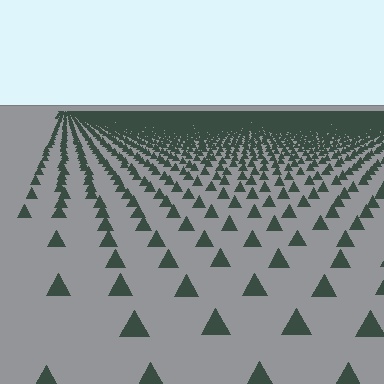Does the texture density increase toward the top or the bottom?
Density increases toward the top.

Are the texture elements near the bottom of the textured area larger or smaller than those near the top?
Larger. Near the bottom, elements are closer to the viewer and appear at a bigger on-screen size.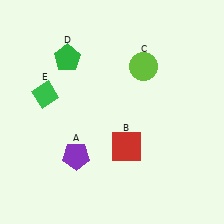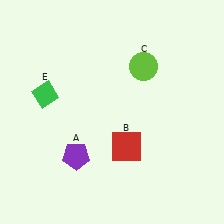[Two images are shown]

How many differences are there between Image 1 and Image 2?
There is 1 difference between the two images.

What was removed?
The green pentagon (D) was removed in Image 2.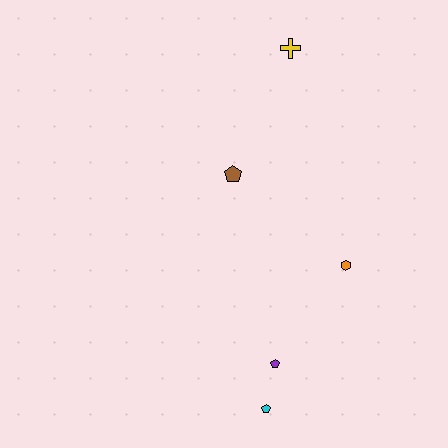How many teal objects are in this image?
There are no teal objects.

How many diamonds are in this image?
There are no diamonds.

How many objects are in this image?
There are 5 objects.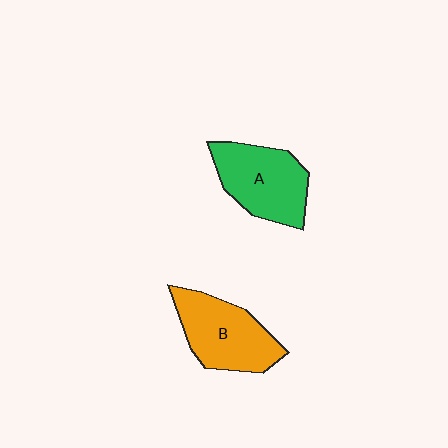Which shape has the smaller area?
Shape A (green).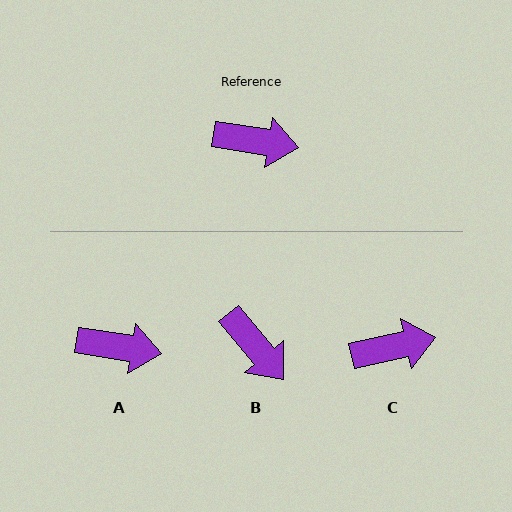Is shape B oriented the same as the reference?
No, it is off by about 41 degrees.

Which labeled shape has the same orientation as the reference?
A.